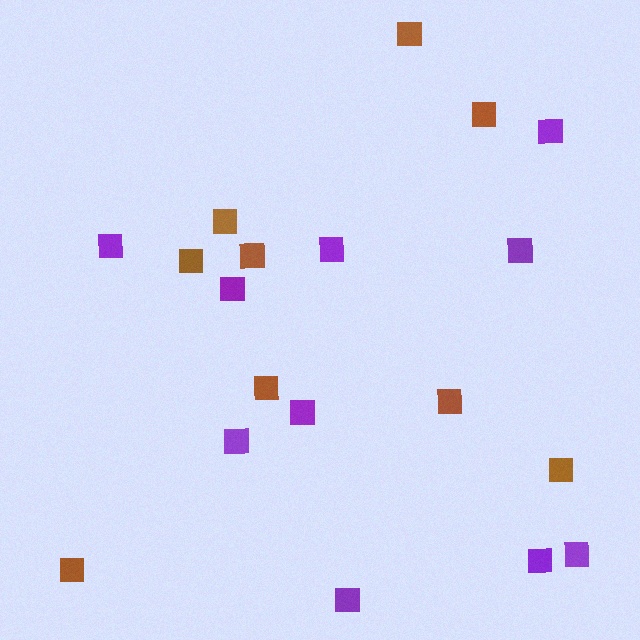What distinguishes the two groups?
There are 2 groups: one group of brown squares (9) and one group of purple squares (10).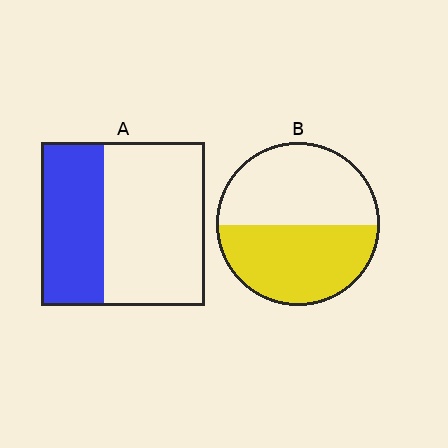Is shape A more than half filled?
No.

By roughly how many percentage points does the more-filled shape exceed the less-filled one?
By roughly 10 percentage points (B over A).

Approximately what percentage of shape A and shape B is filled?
A is approximately 40% and B is approximately 50%.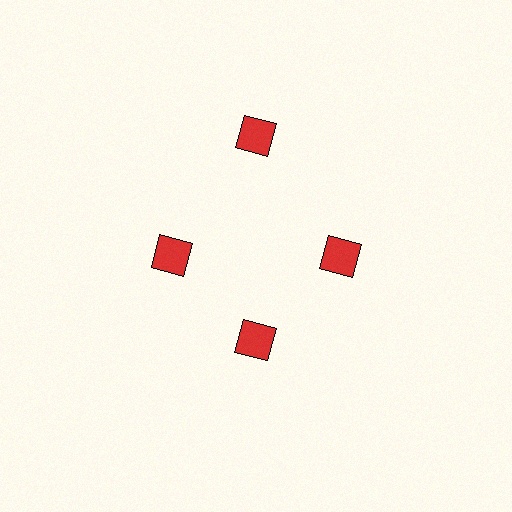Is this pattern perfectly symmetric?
No. The 4 red diamonds are arranged in a ring, but one element near the 12 o'clock position is pushed outward from the center, breaking the 4-fold rotational symmetry.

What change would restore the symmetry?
The symmetry would be restored by moving it inward, back onto the ring so that all 4 diamonds sit at equal angles and equal distance from the center.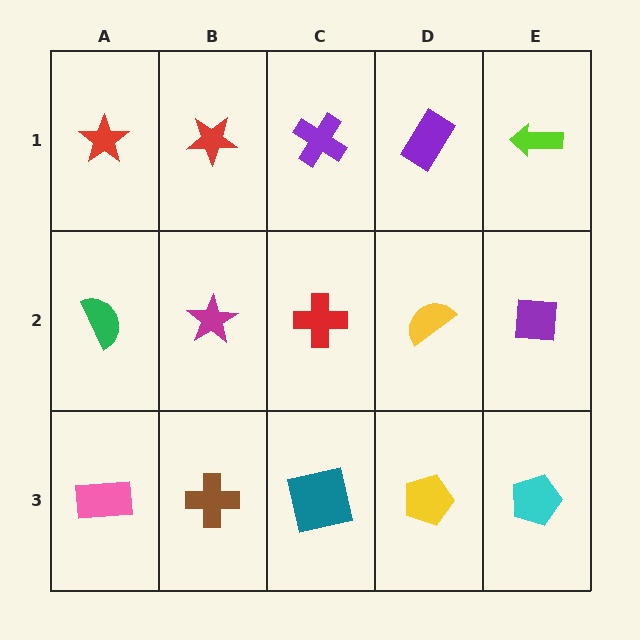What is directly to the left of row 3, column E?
A yellow pentagon.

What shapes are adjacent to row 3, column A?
A green semicircle (row 2, column A), a brown cross (row 3, column B).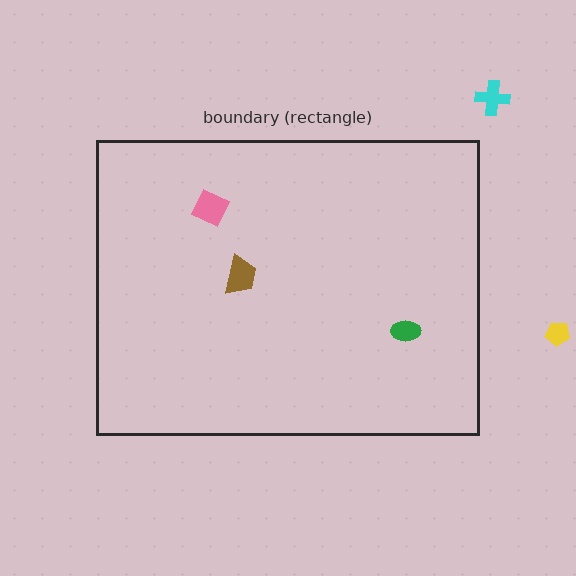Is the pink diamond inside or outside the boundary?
Inside.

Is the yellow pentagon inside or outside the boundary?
Outside.